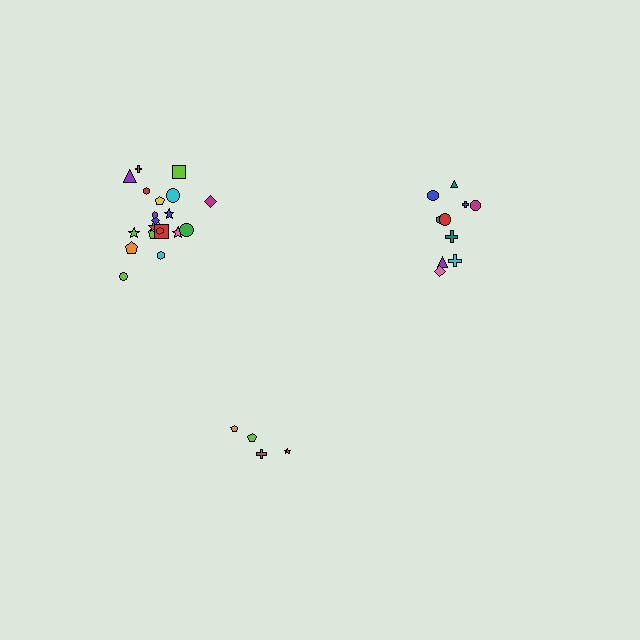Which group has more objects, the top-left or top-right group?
The top-left group.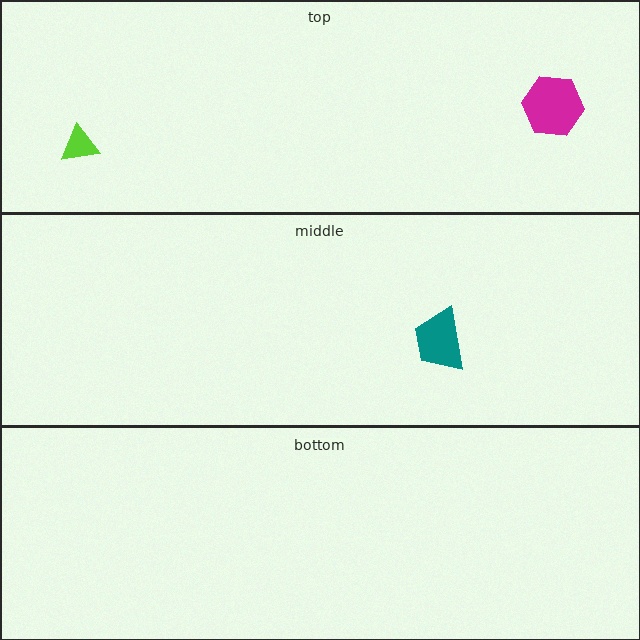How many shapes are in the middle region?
1.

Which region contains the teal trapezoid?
The middle region.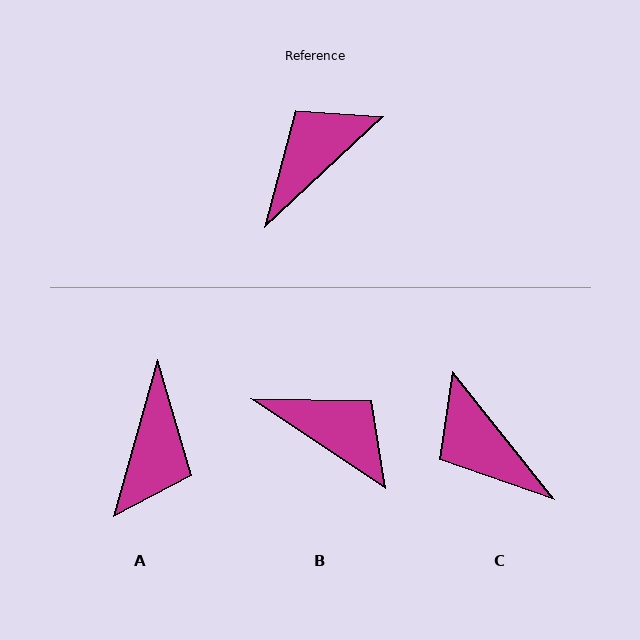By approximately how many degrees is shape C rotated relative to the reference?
Approximately 86 degrees counter-clockwise.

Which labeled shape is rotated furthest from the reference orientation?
A, about 149 degrees away.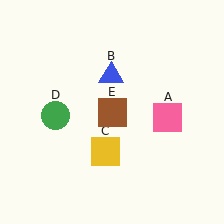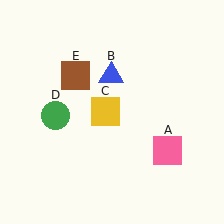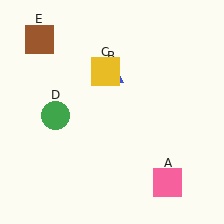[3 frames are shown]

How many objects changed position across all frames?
3 objects changed position: pink square (object A), yellow square (object C), brown square (object E).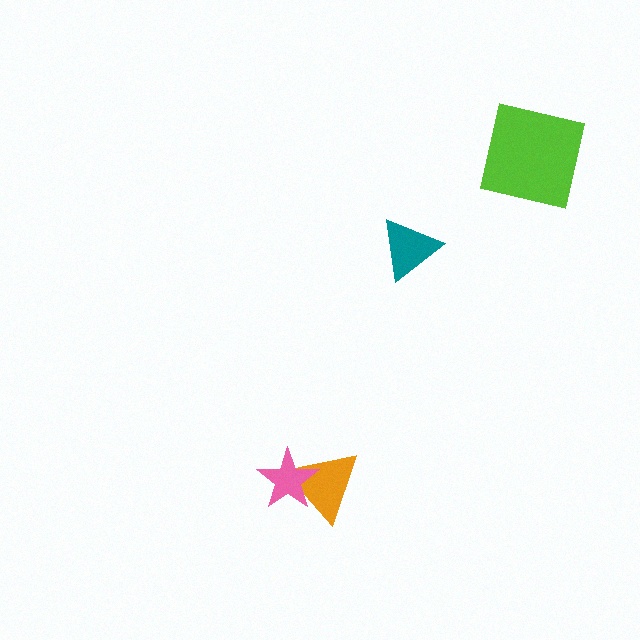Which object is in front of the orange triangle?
The pink star is in front of the orange triangle.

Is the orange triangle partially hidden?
Yes, it is partially covered by another shape.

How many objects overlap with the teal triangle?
0 objects overlap with the teal triangle.